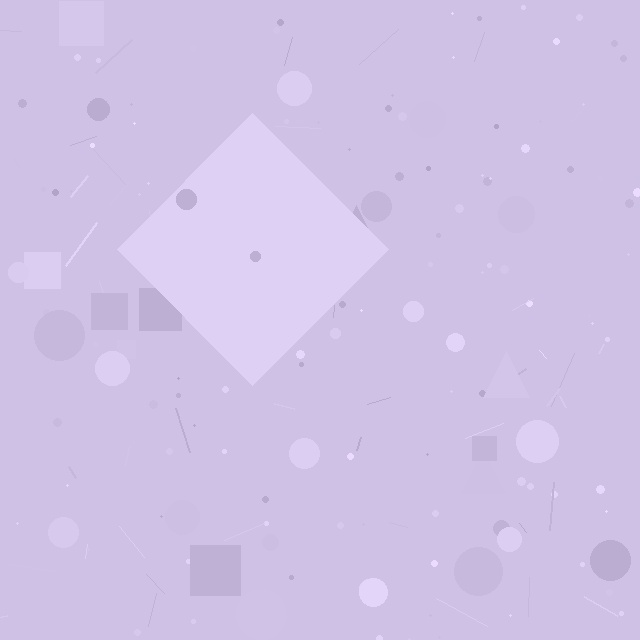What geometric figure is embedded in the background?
A diamond is embedded in the background.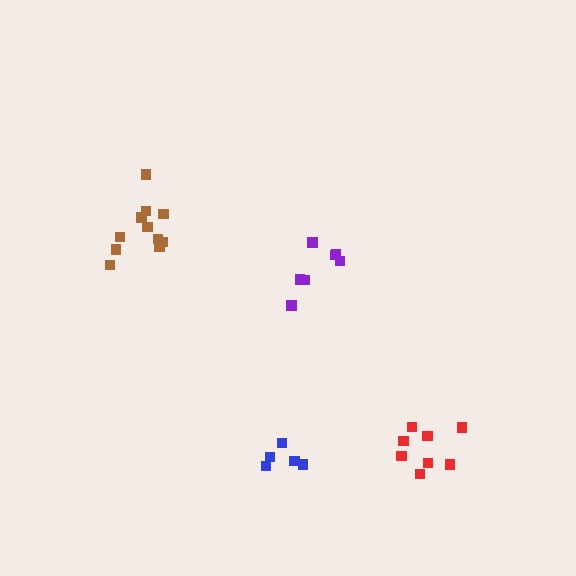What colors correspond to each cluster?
The clusters are colored: brown, blue, red, purple.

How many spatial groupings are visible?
There are 4 spatial groupings.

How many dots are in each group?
Group 1: 11 dots, Group 2: 5 dots, Group 3: 8 dots, Group 4: 7 dots (31 total).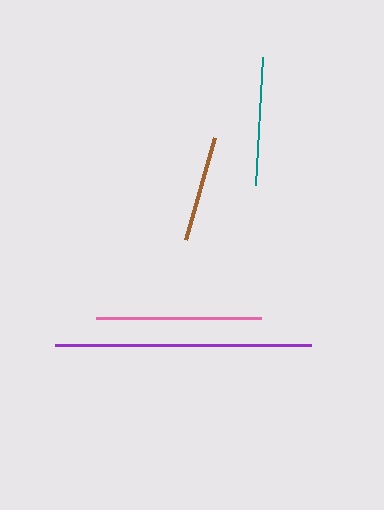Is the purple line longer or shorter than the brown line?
The purple line is longer than the brown line.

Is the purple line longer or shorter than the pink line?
The purple line is longer than the pink line.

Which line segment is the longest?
The purple line is the longest at approximately 256 pixels.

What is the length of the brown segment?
The brown segment is approximately 106 pixels long.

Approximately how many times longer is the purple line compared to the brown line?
The purple line is approximately 2.4 times the length of the brown line.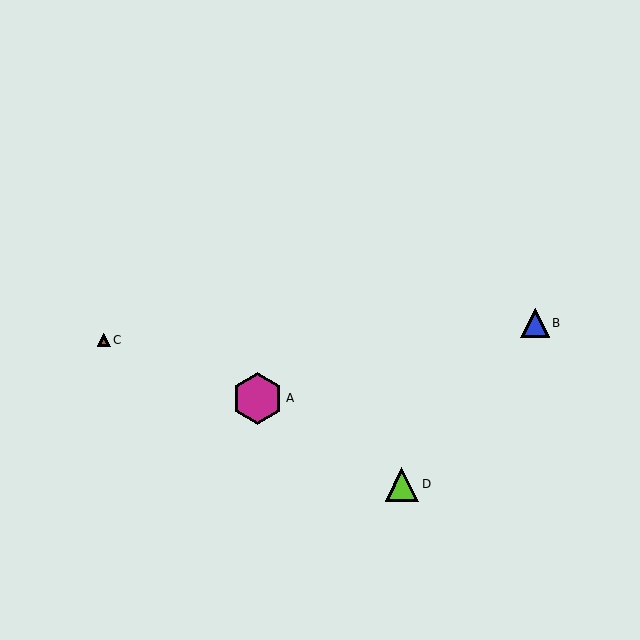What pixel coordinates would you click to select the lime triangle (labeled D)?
Click at (402, 484) to select the lime triangle D.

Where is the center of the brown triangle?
The center of the brown triangle is at (104, 340).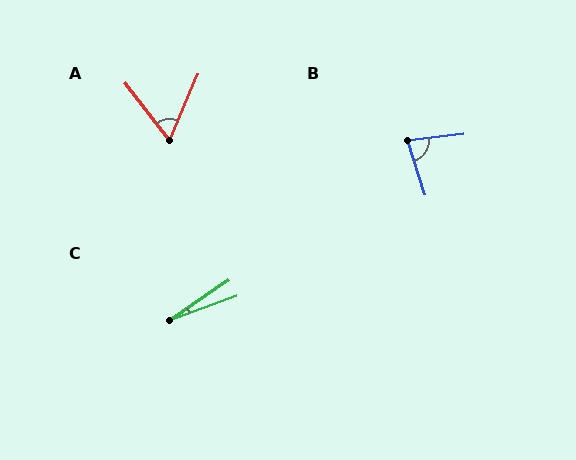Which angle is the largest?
B, at approximately 79 degrees.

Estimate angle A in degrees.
Approximately 61 degrees.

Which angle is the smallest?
C, at approximately 15 degrees.